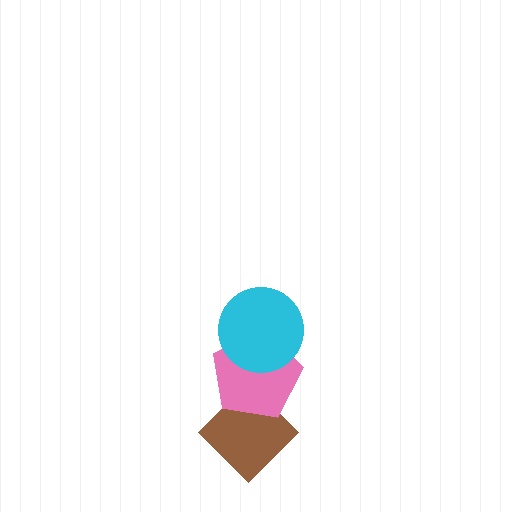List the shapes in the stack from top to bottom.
From top to bottom: the cyan circle, the pink pentagon, the brown diamond.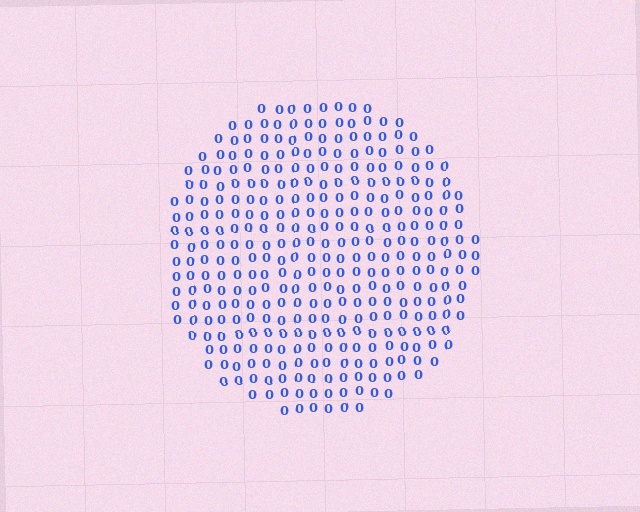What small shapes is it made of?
It is made of small digit 0's.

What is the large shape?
The large shape is a circle.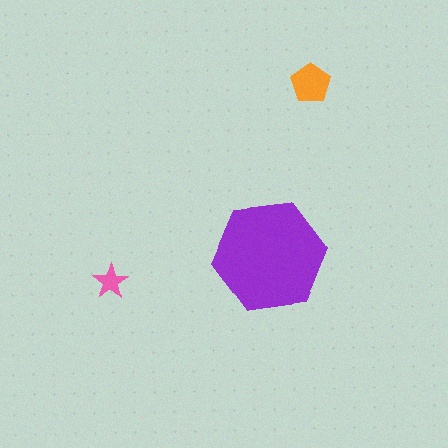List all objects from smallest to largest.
The pink star, the orange pentagon, the purple hexagon.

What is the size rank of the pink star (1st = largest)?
3rd.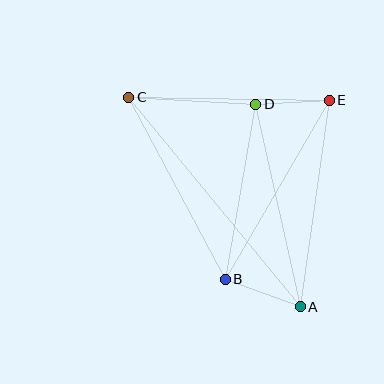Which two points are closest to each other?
Points D and E are closest to each other.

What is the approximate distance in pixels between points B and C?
The distance between B and C is approximately 206 pixels.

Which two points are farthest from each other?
Points A and C are farthest from each other.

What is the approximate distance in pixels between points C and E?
The distance between C and E is approximately 201 pixels.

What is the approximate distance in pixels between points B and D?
The distance between B and D is approximately 178 pixels.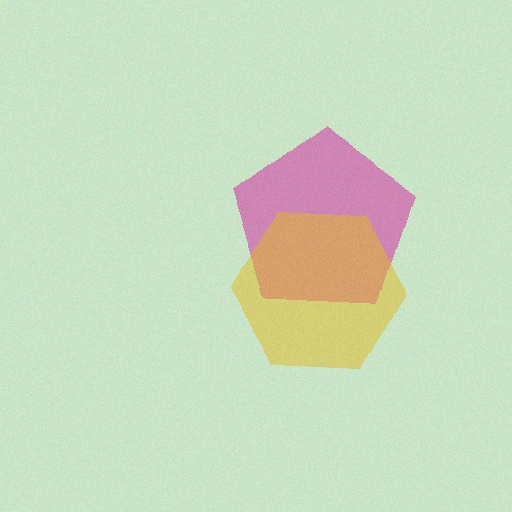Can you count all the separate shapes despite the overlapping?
Yes, there are 2 separate shapes.